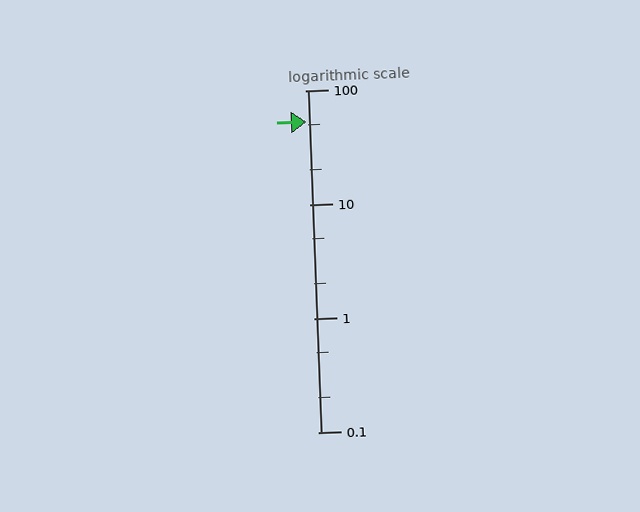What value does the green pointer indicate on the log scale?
The pointer indicates approximately 53.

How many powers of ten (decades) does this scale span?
The scale spans 3 decades, from 0.1 to 100.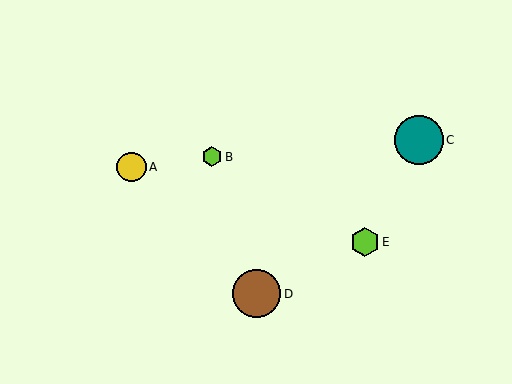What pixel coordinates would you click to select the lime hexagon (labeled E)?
Click at (365, 242) to select the lime hexagon E.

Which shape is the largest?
The teal circle (labeled C) is the largest.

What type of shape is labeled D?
Shape D is a brown circle.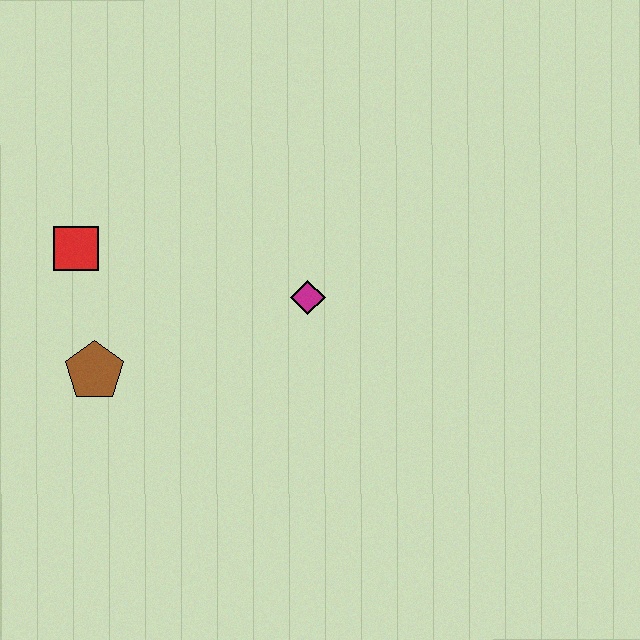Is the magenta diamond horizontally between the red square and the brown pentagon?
No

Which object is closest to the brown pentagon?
The red square is closest to the brown pentagon.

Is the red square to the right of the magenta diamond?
No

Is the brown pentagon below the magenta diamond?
Yes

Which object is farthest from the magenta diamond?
The red square is farthest from the magenta diamond.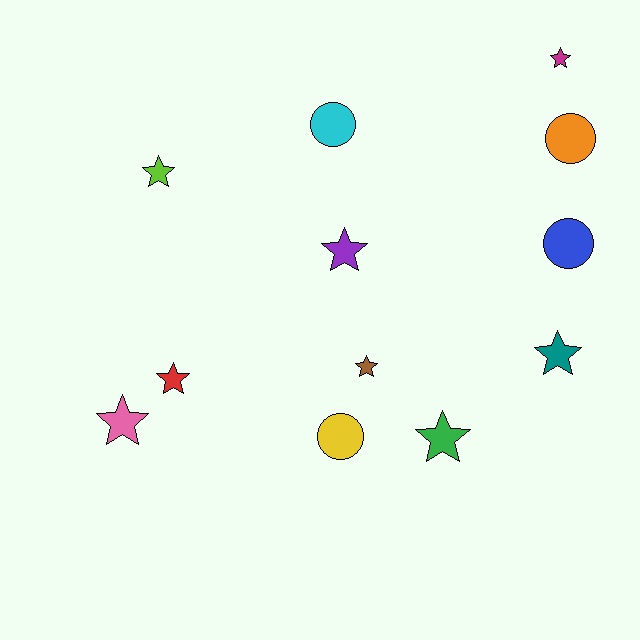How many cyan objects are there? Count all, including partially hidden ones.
There is 1 cyan object.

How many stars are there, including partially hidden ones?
There are 8 stars.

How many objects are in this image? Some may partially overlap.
There are 12 objects.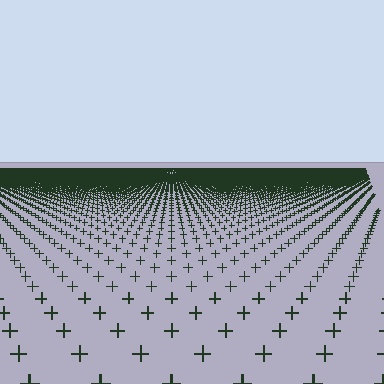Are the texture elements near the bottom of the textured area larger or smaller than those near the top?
Larger. Near the bottom, elements are closer to the viewer and appear at a bigger on-screen size.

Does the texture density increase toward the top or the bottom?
Density increases toward the top.